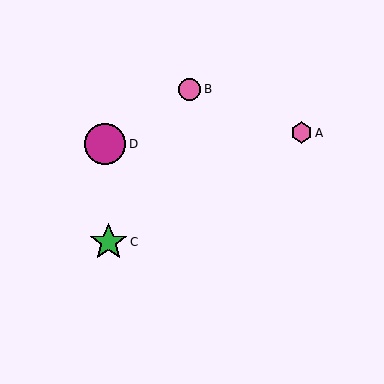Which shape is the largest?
The magenta circle (labeled D) is the largest.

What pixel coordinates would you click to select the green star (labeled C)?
Click at (109, 242) to select the green star C.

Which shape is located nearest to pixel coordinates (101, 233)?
The green star (labeled C) at (109, 242) is nearest to that location.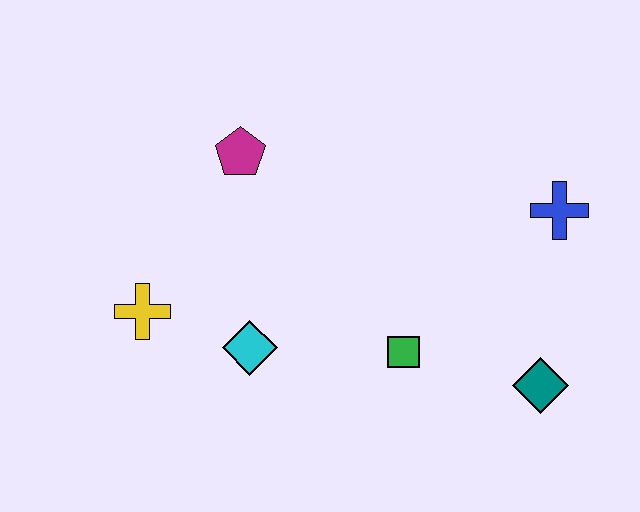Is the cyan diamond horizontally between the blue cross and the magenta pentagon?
Yes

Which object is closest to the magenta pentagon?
The yellow cross is closest to the magenta pentagon.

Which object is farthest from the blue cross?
The yellow cross is farthest from the blue cross.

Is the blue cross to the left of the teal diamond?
No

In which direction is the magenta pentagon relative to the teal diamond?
The magenta pentagon is to the left of the teal diamond.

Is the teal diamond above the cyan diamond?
No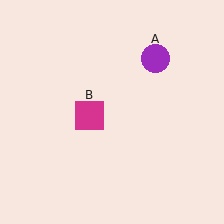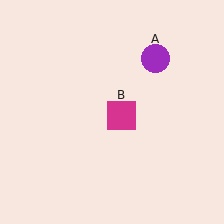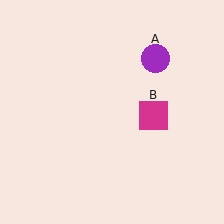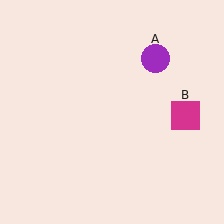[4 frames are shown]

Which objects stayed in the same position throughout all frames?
Purple circle (object A) remained stationary.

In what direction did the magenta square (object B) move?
The magenta square (object B) moved right.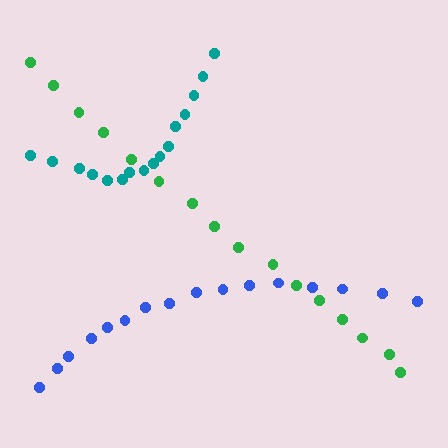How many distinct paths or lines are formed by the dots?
There are 3 distinct paths.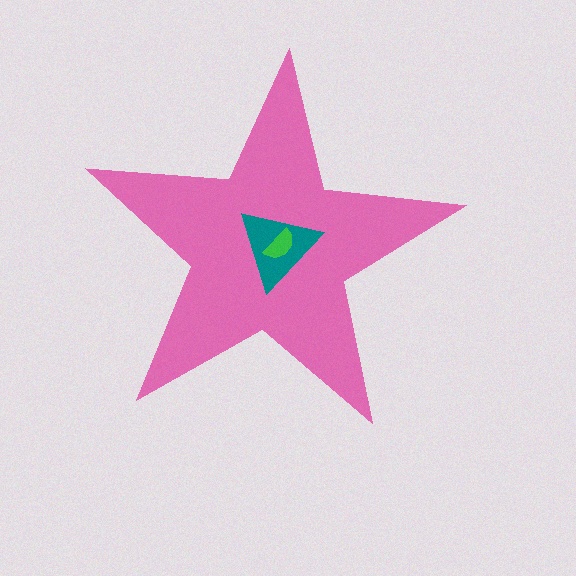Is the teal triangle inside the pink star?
Yes.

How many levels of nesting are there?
3.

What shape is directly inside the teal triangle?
The green semicircle.